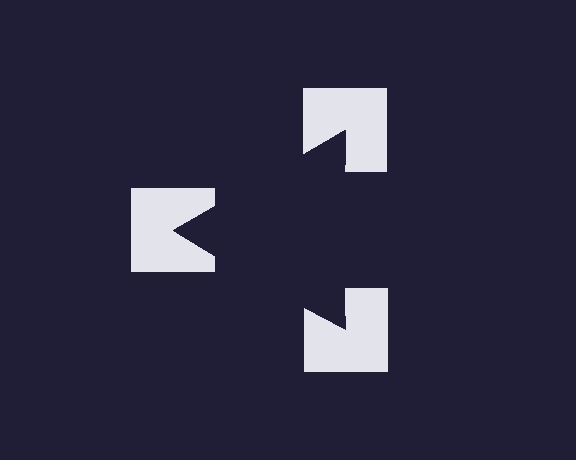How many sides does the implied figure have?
3 sides.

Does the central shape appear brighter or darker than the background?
It typically appears slightly darker than the background, even though no actual brightness change is drawn.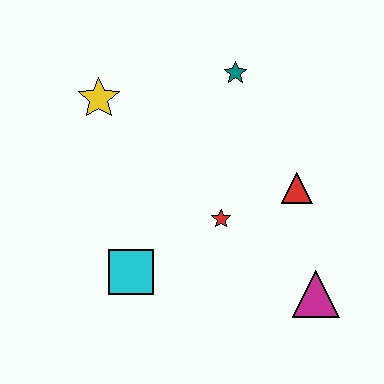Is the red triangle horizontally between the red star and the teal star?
No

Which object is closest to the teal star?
The red triangle is closest to the teal star.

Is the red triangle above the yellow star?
No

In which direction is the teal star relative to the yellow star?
The teal star is to the right of the yellow star.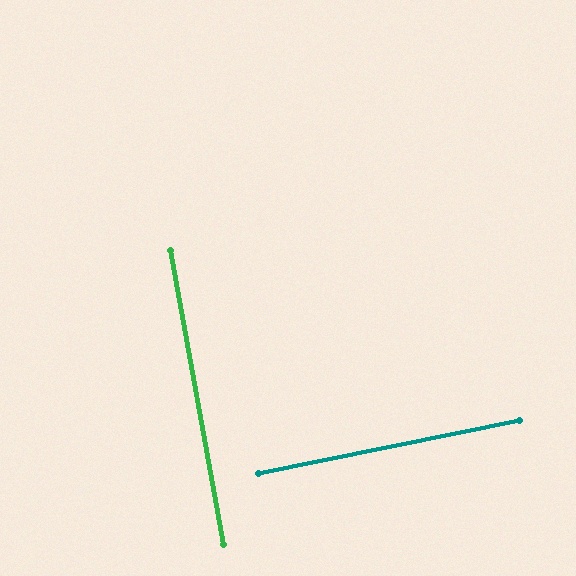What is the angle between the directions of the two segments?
Approximately 89 degrees.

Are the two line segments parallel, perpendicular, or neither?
Perpendicular — they meet at approximately 89°.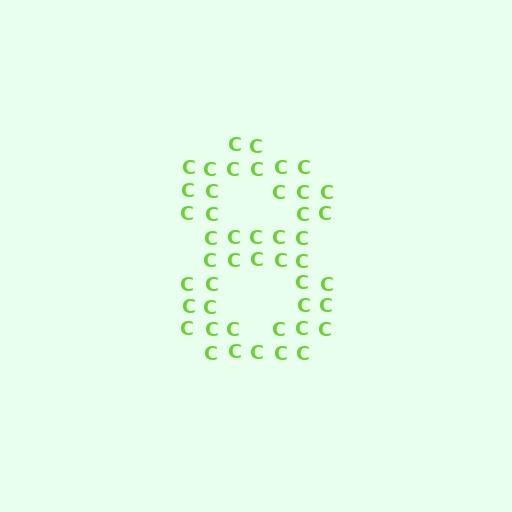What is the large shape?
The large shape is the digit 8.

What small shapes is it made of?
It is made of small letter C's.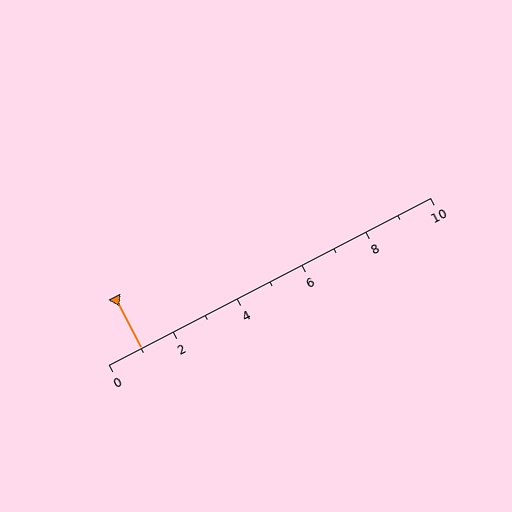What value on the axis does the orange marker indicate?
The marker indicates approximately 1.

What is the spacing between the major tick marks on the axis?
The major ticks are spaced 2 apart.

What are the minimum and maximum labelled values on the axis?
The axis runs from 0 to 10.